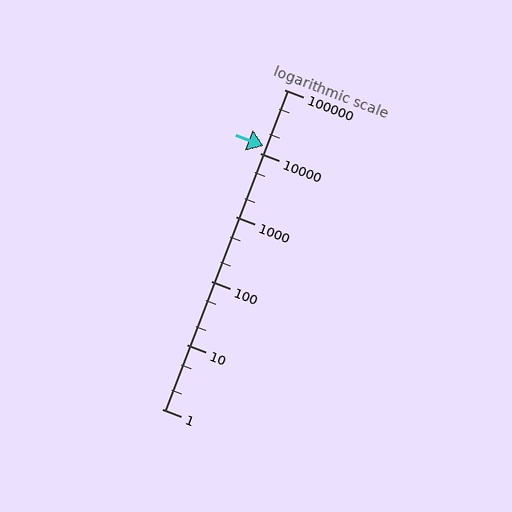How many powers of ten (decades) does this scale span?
The scale spans 5 decades, from 1 to 100000.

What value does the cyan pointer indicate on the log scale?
The pointer indicates approximately 13000.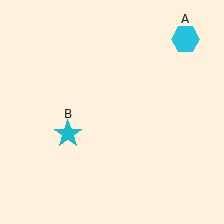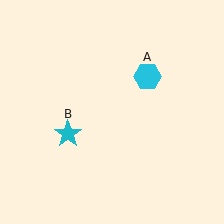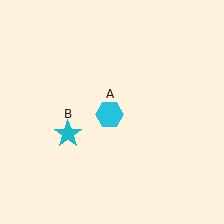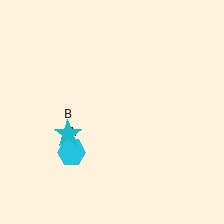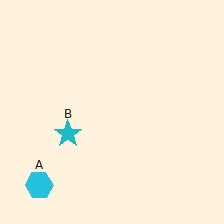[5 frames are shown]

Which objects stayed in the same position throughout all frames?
Cyan star (object B) remained stationary.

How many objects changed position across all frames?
1 object changed position: cyan hexagon (object A).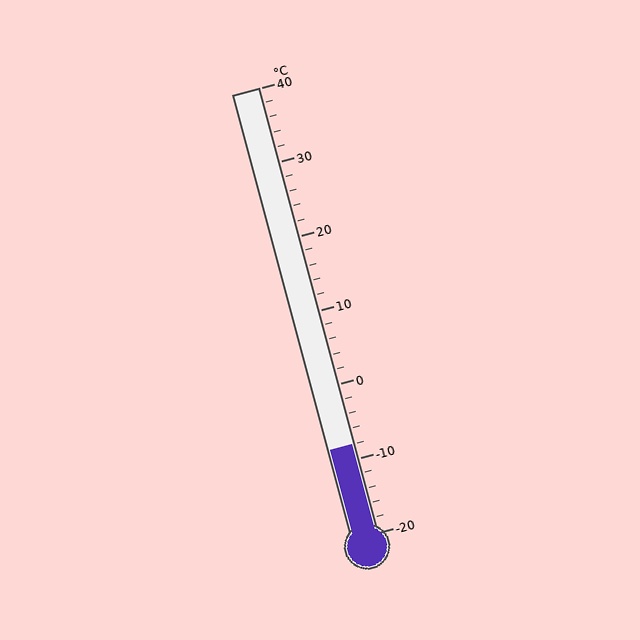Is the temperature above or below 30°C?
The temperature is below 30°C.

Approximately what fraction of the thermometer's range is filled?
The thermometer is filled to approximately 20% of its range.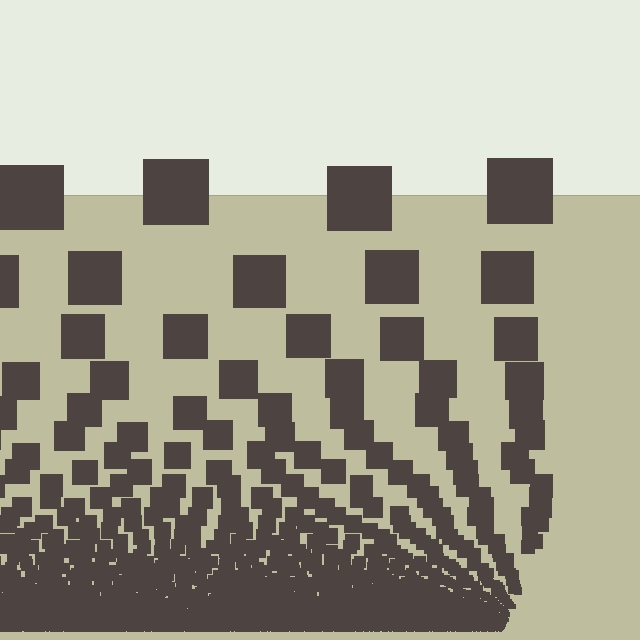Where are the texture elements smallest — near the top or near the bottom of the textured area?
Near the bottom.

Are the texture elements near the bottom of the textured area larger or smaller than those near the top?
Smaller. The gradient is inverted — elements near the bottom are smaller and denser.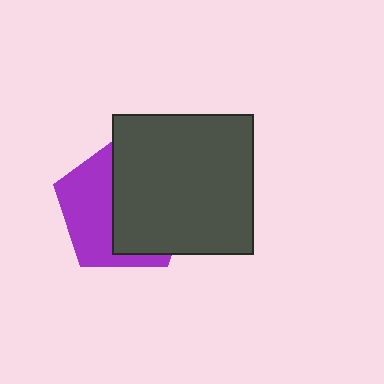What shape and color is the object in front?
The object in front is a dark gray square.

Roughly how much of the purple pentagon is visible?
A small part of it is visible (roughly 43%).